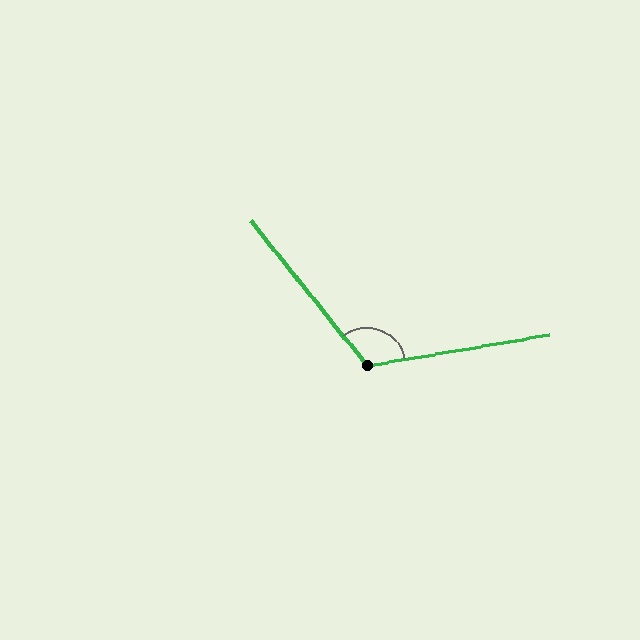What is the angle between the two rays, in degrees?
Approximately 119 degrees.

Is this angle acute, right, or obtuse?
It is obtuse.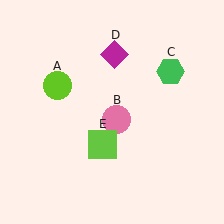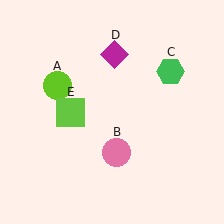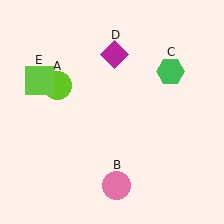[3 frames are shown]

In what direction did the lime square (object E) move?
The lime square (object E) moved up and to the left.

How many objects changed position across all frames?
2 objects changed position: pink circle (object B), lime square (object E).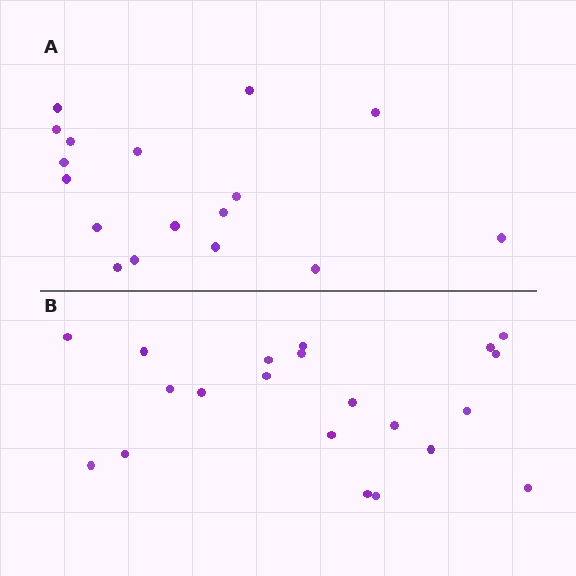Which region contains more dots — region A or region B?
Region B (the bottom region) has more dots.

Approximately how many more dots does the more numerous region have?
Region B has about 4 more dots than region A.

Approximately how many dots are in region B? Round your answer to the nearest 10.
About 20 dots. (The exact count is 21, which rounds to 20.)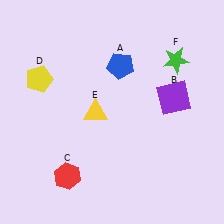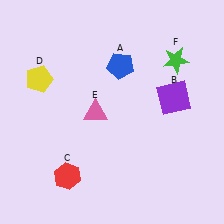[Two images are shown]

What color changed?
The triangle (E) changed from yellow in Image 1 to pink in Image 2.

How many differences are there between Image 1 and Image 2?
There is 1 difference between the two images.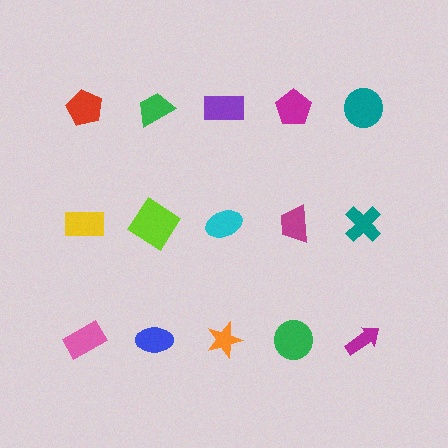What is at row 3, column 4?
A green circle.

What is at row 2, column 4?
A magenta trapezoid.